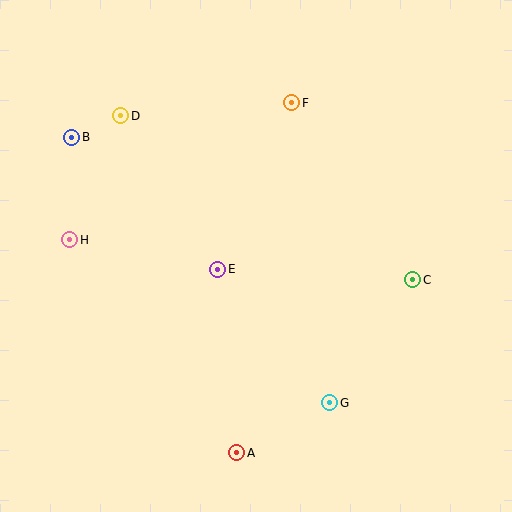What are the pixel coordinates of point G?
Point G is at (330, 403).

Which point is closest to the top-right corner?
Point F is closest to the top-right corner.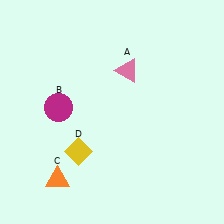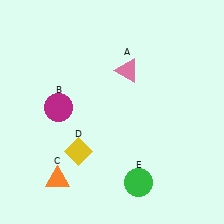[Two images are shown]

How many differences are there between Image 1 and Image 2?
There is 1 difference between the two images.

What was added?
A green circle (E) was added in Image 2.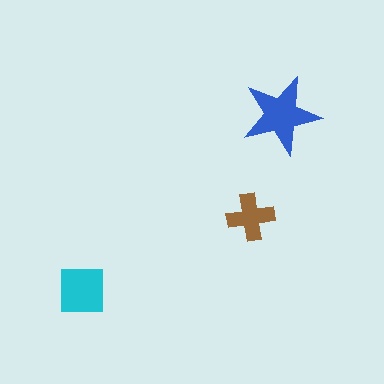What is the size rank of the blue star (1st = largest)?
1st.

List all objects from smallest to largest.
The brown cross, the cyan square, the blue star.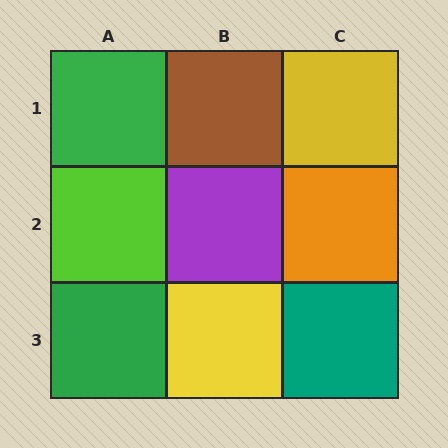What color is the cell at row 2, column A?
Lime.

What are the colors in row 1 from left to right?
Green, brown, yellow.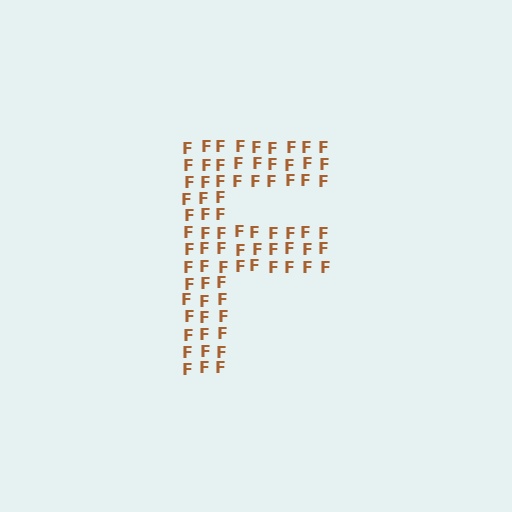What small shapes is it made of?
It is made of small letter F's.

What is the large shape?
The large shape is the letter F.